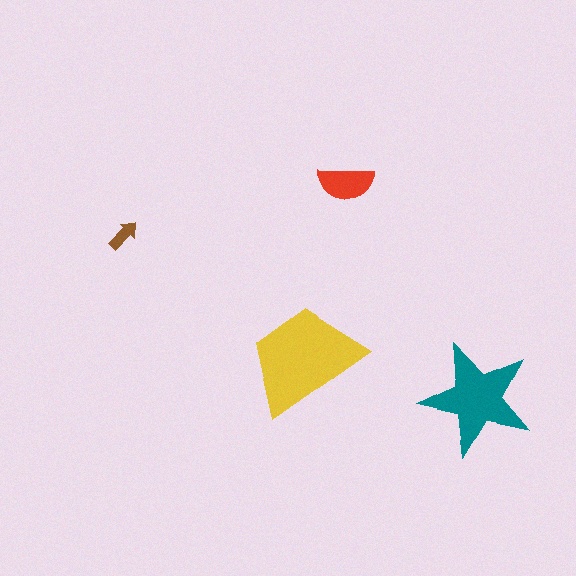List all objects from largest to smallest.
The yellow trapezoid, the teal star, the red semicircle, the brown arrow.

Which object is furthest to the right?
The teal star is rightmost.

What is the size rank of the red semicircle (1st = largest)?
3rd.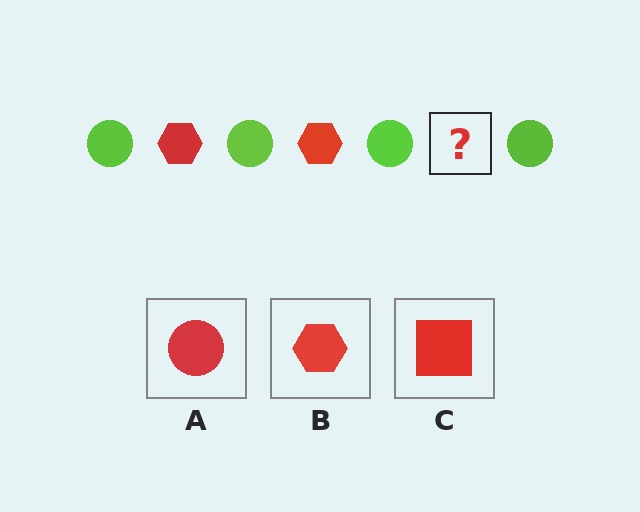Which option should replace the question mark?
Option B.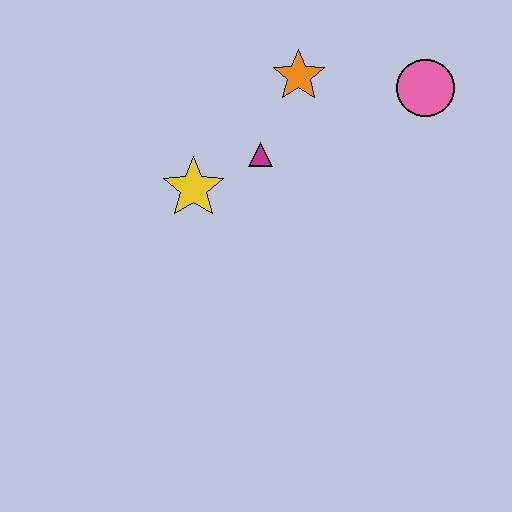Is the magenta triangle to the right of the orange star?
No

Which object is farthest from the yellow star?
The pink circle is farthest from the yellow star.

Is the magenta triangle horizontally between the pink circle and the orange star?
No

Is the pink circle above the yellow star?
Yes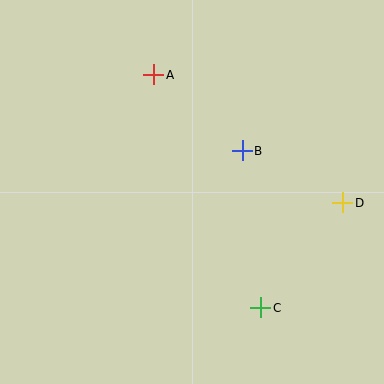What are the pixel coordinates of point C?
Point C is at (261, 308).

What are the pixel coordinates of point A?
Point A is at (154, 75).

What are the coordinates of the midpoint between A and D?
The midpoint between A and D is at (248, 139).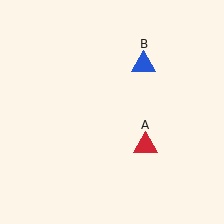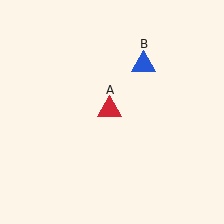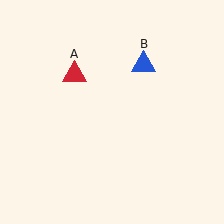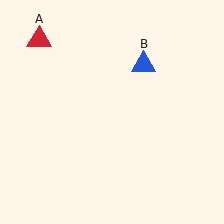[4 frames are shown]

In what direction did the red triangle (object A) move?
The red triangle (object A) moved up and to the left.